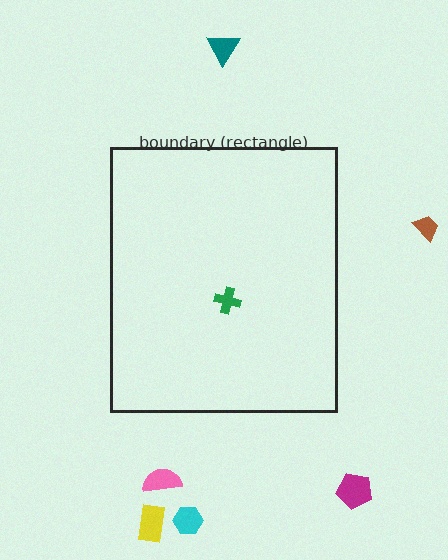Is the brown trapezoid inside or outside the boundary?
Outside.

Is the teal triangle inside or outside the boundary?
Outside.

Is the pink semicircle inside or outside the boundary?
Outside.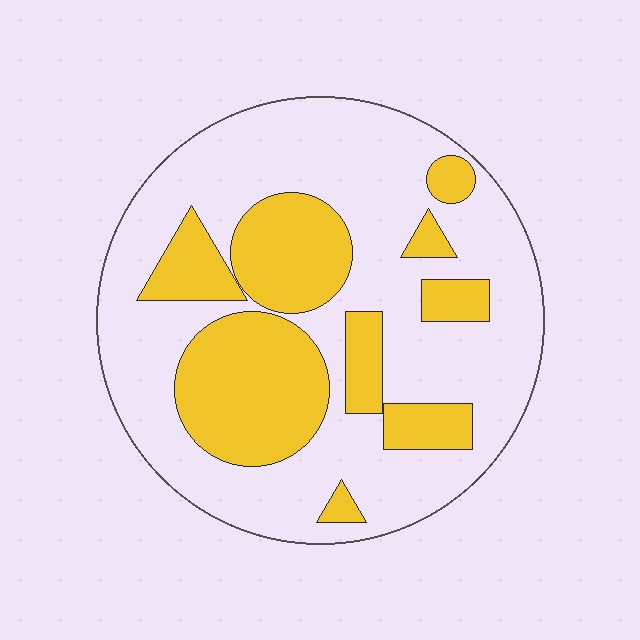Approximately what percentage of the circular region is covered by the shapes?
Approximately 35%.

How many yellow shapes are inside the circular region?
9.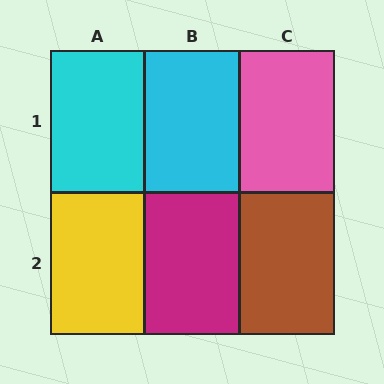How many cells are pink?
1 cell is pink.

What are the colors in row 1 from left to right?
Cyan, cyan, pink.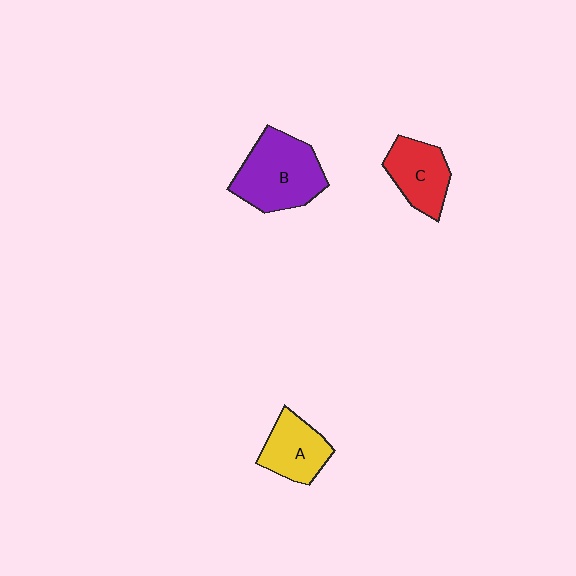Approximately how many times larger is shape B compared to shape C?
Approximately 1.5 times.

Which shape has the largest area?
Shape B (purple).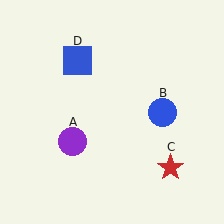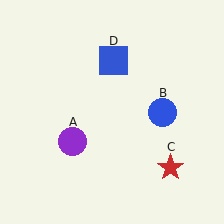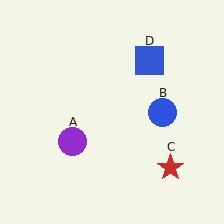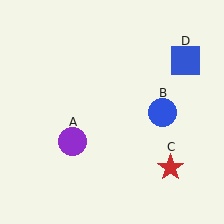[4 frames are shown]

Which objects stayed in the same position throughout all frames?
Purple circle (object A) and blue circle (object B) and red star (object C) remained stationary.